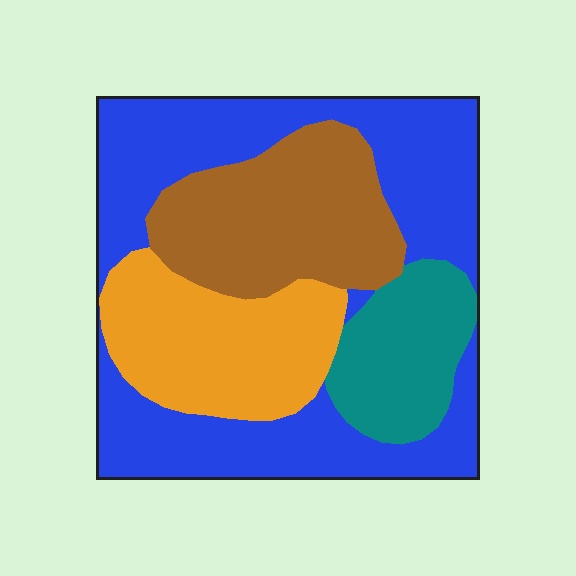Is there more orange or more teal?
Orange.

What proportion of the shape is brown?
Brown takes up about one fifth (1/5) of the shape.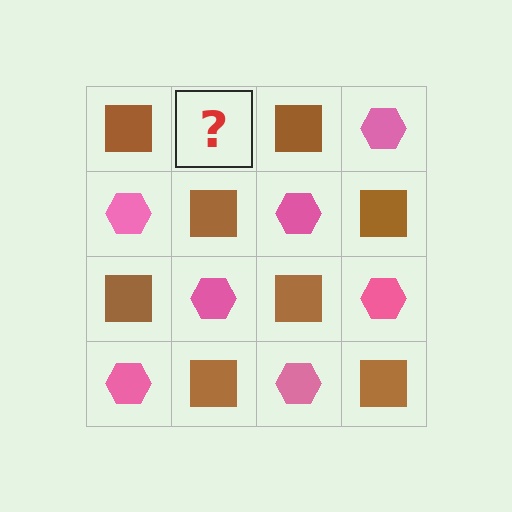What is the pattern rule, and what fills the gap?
The rule is that it alternates brown square and pink hexagon in a checkerboard pattern. The gap should be filled with a pink hexagon.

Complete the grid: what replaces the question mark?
The question mark should be replaced with a pink hexagon.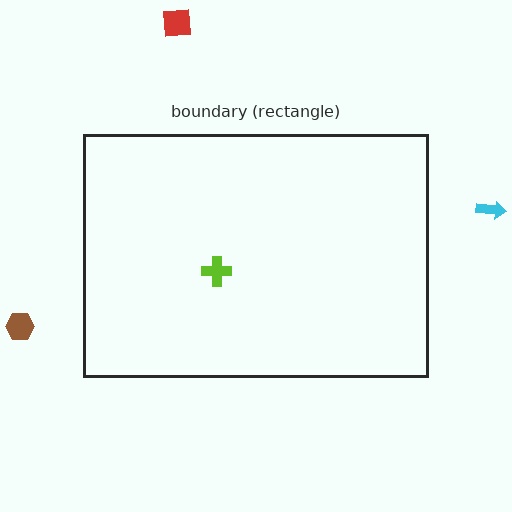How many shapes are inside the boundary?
1 inside, 3 outside.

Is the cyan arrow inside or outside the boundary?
Outside.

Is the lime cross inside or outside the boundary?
Inside.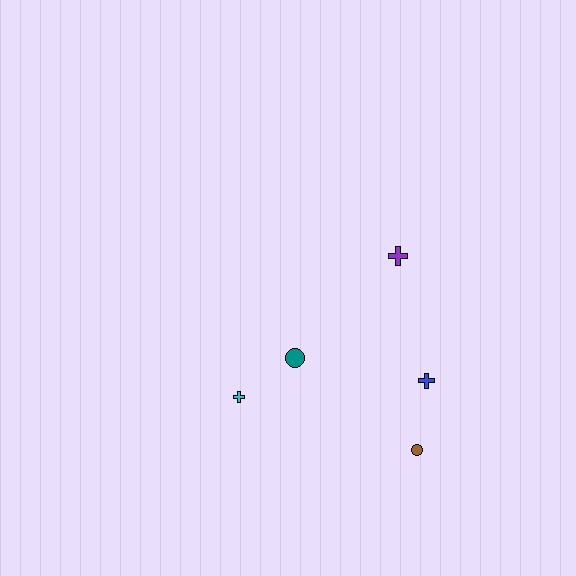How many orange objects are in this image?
There are no orange objects.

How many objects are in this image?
There are 5 objects.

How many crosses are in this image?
There are 3 crosses.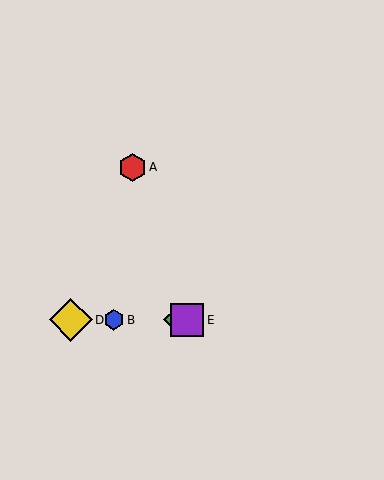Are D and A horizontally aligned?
No, D is at y≈320 and A is at y≈167.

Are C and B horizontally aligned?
Yes, both are at y≈320.